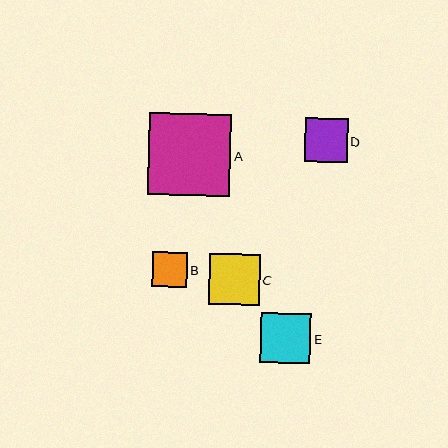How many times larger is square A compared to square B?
Square A is approximately 2.3 times the size of square B.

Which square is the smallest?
Square B is the smallest with a size of approximately 35 pixels.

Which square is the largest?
Square A is the largest with a size of approximately 82 pixels.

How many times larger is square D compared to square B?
Square D is approximately 1.2 times the size of square B.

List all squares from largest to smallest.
From largest to smallest: A, C, E, D, B.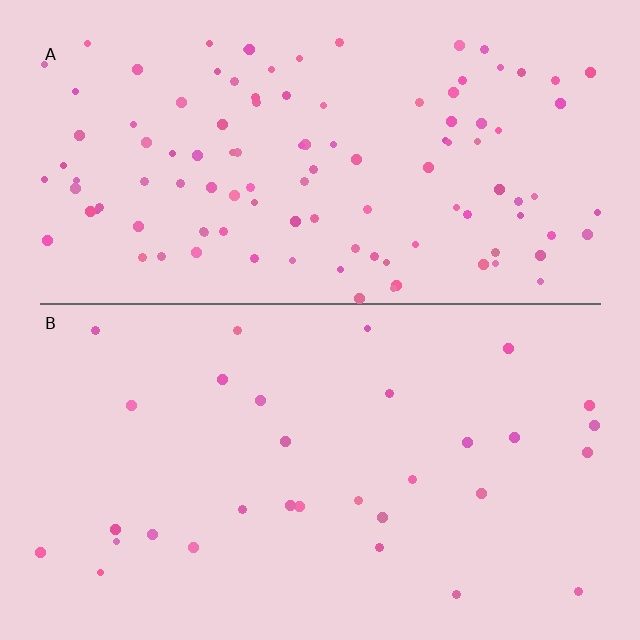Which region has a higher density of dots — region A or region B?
A (the top).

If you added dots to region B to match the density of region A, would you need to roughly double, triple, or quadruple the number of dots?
Approximately quadruple.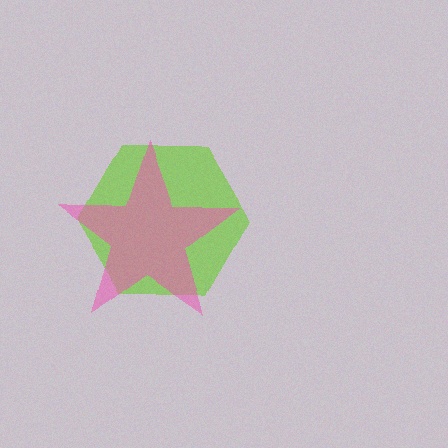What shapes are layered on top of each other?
The layered shapes are: a lime hexagon, a pink star.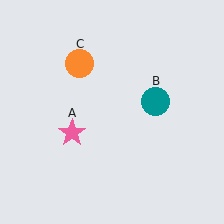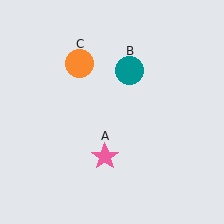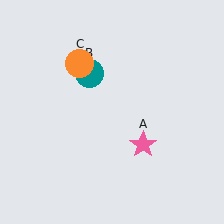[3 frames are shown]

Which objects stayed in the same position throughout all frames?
Orange circle (object C) remained stationary.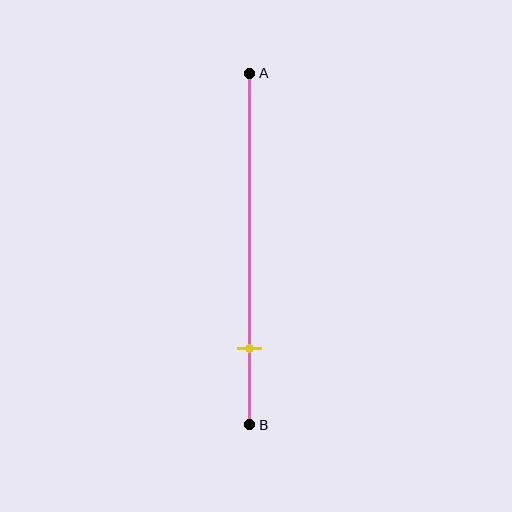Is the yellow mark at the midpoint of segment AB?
No, the mark is at about 80% from A, not at the 50% midpoint.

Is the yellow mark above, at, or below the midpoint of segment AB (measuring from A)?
The yellow mark is below the midpoint of segment AB.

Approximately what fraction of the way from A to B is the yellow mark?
The yellow mark is approximately 80% of the way from A to B.